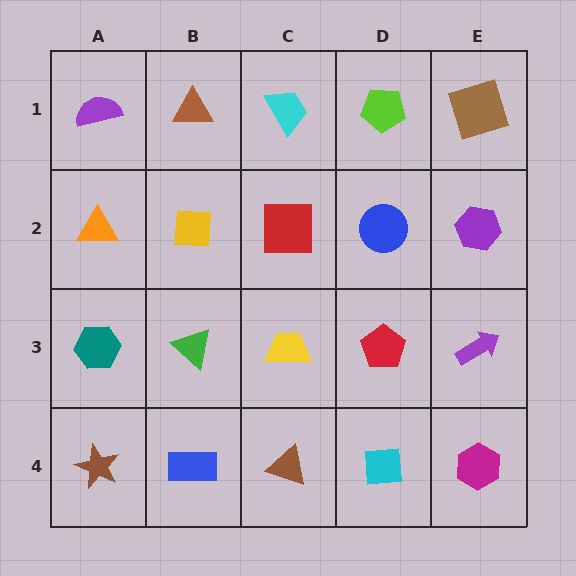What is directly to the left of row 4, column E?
A cyan square.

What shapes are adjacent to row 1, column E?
A purple hexagon (row 2, column E), a lime pentagon (row 1, column D).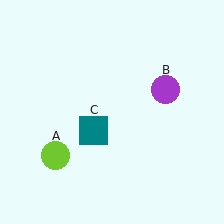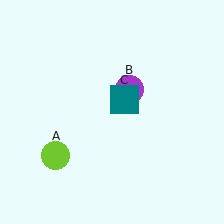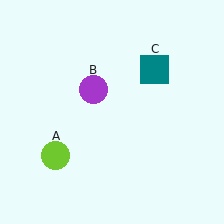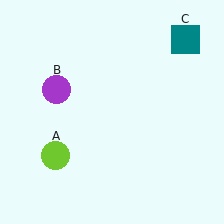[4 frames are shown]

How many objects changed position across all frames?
2 objects changed position: purple circle (object B), teal square (object C).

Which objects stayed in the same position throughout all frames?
Lime circle (object A) remained stationary.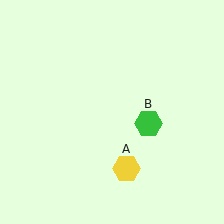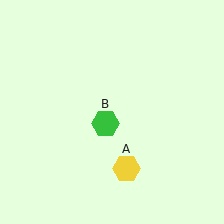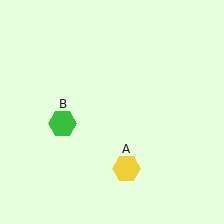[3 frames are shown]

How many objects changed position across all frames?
1 object changed position: green hexagon (object B).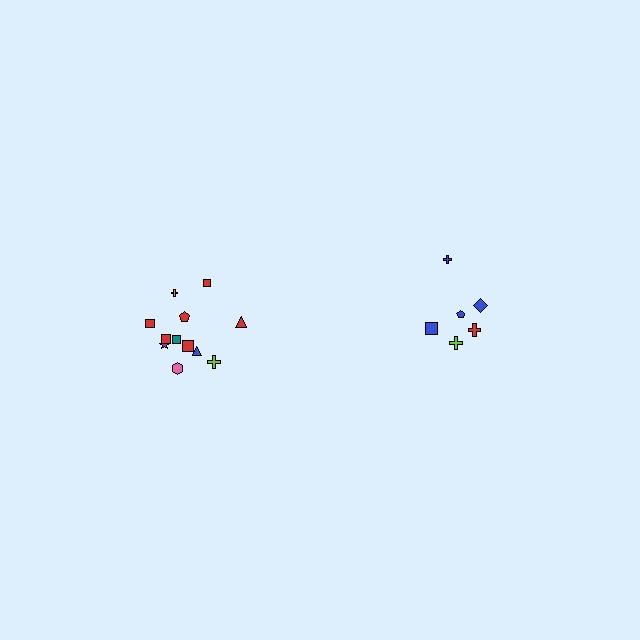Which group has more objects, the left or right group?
The left group.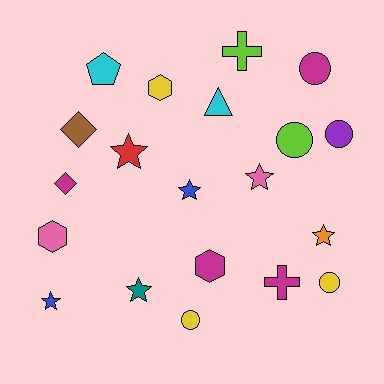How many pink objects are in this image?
There are 2 pink objects.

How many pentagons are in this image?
There is 1 pentagon.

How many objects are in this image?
There are 20 objects.